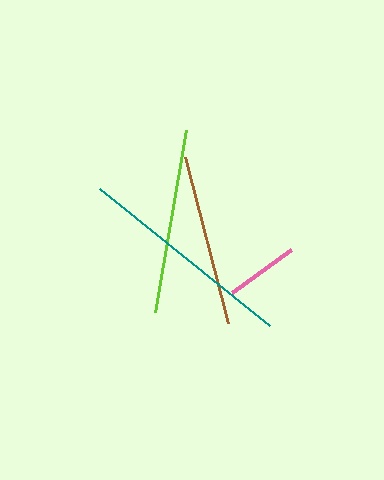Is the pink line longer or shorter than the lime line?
The lime line is longer than the pink line.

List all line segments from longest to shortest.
From longest to shortest: teal, lime, brown, pink.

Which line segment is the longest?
The teal line is the longest at approximately 218 pixels.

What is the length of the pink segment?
The pink segment is approximately 73 pixels long.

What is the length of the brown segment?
The brown segment is approximately 172 pixels long.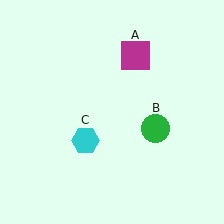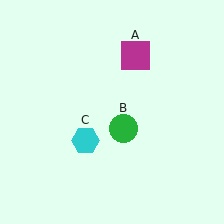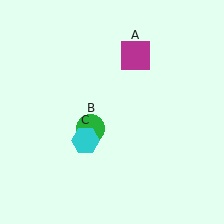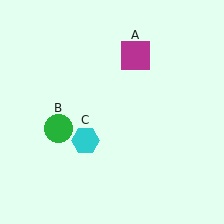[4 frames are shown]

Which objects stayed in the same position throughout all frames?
Magenta square (object A) and cyan hexagon (object C) remained stationary.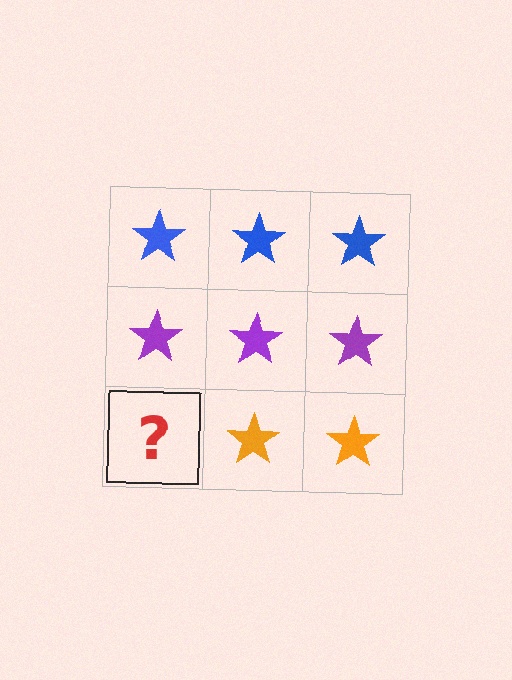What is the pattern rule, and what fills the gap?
The rule is that each row has a consistent color. The gap should be filled with an orange star.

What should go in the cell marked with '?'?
The missing cell should contain an orange star.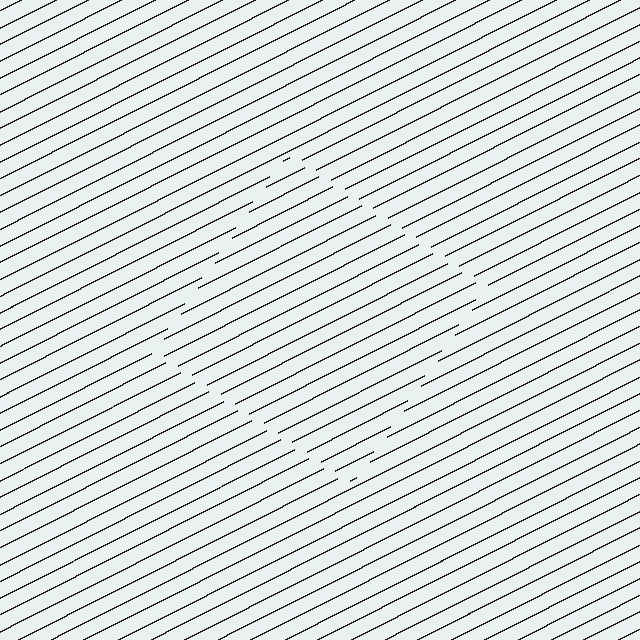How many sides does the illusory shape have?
4 sides — the line-ends trace a square.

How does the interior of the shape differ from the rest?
The interior of the shape contains the same grating, shifted by half a period — the contour is defined by the phase discontinuity where line-ends from the inner and outer gratings abut.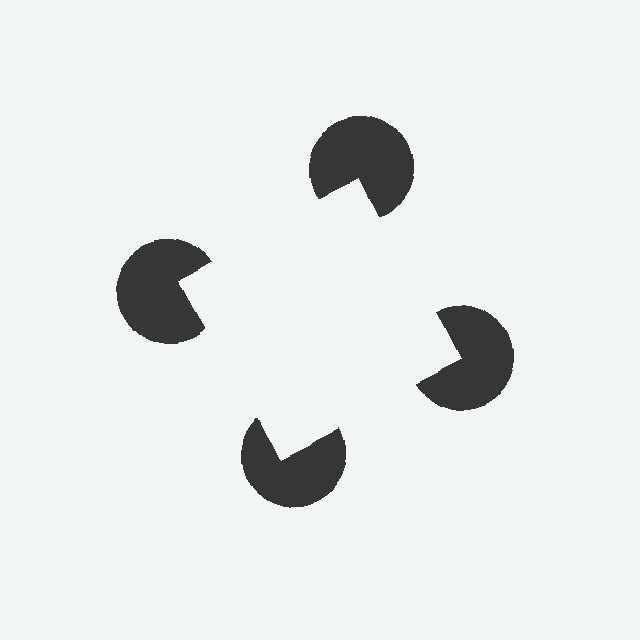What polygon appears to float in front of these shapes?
An illusory square — its edges are inferred from the aligned wedge cuts in the pac-man discs, not physically drawn.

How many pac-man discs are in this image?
There are 4 — one at each vertex of the illusory square.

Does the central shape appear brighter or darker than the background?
It typically appears slightly brighter than the background, even though no actual brightness change is drawn.